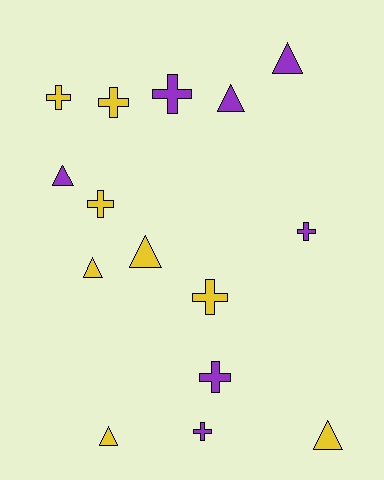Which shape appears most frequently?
Cross, with 8 objects.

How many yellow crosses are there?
There are 4 yellow crosses.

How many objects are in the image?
There are 15 objects.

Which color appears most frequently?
Yellow, with 8 objects.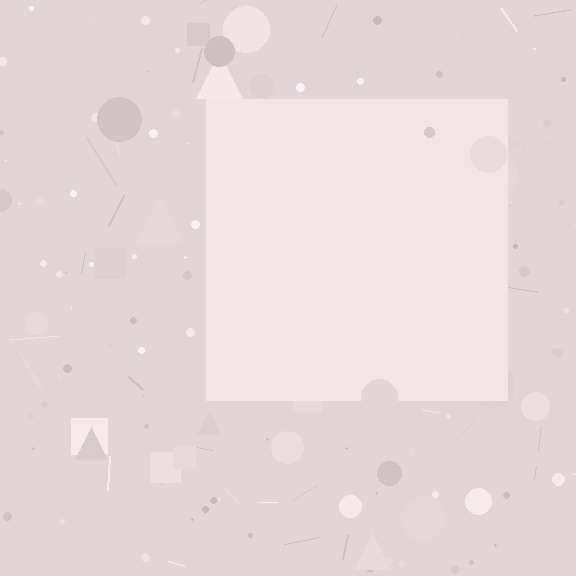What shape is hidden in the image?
A square is hidden in the image.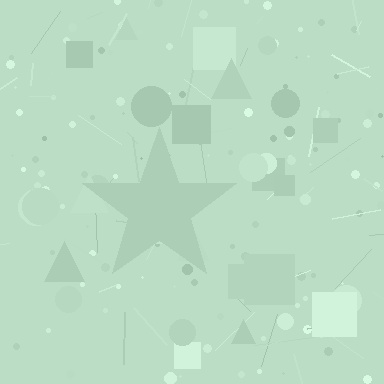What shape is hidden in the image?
A star is hidden in the image.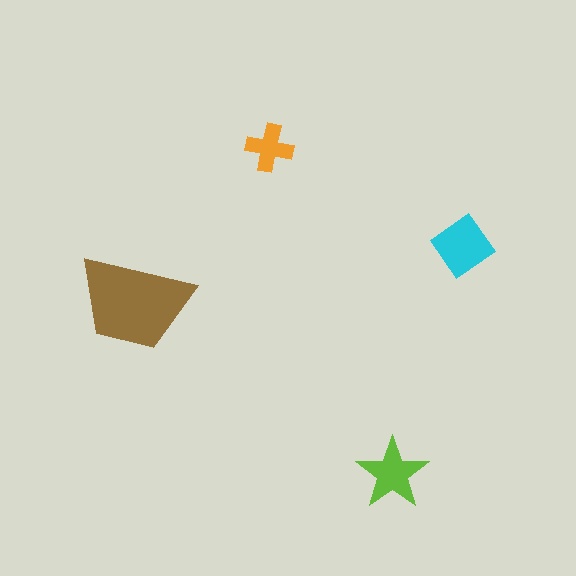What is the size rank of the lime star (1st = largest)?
3rd.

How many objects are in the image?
There are 4 objects in the image.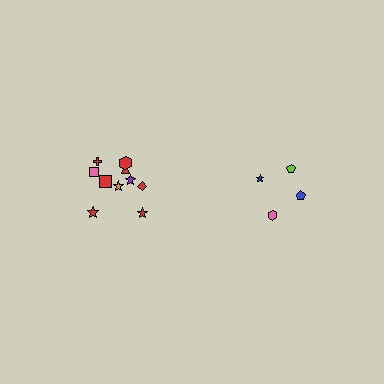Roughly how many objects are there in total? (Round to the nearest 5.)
Roughly 15 objects in total.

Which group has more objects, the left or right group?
The left group.